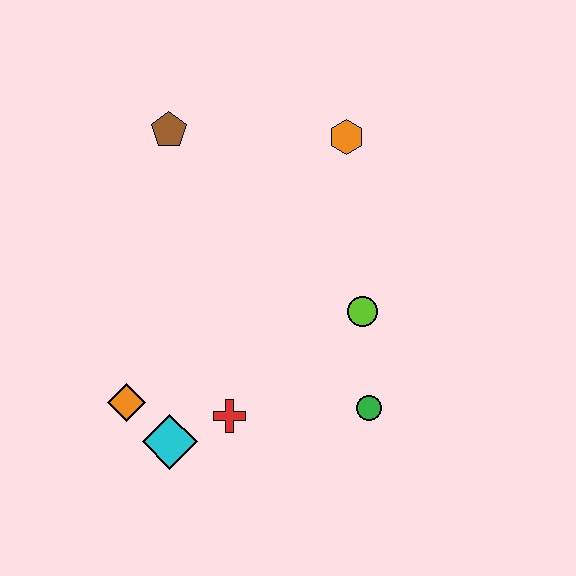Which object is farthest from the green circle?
The brown pentagon is farthest from the green circle.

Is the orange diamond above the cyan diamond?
Yes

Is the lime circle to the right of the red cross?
Yes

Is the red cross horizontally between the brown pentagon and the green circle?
Yes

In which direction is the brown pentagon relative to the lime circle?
The brown pentagon is to the left of the lime circle.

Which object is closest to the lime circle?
The green circle is closest to the lime circle.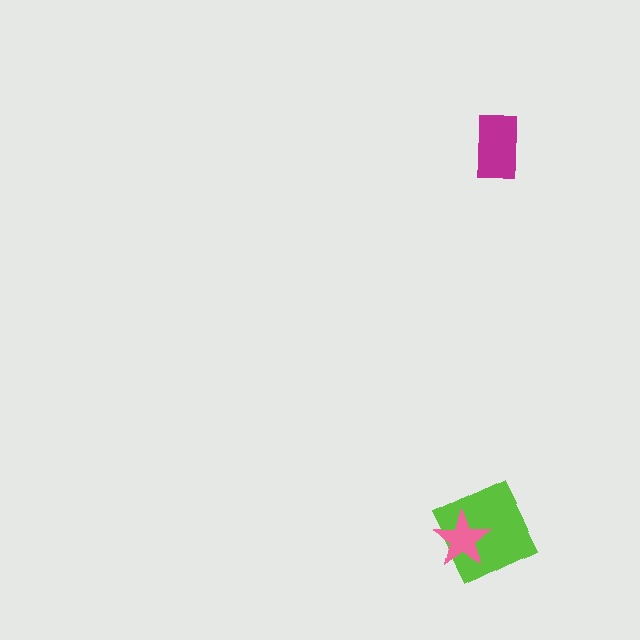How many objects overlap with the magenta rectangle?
0 objects overlap with the magenta rectangle.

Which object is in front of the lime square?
The pink star is in front of the lime square.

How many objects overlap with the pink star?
1 object overlaps with the pink star.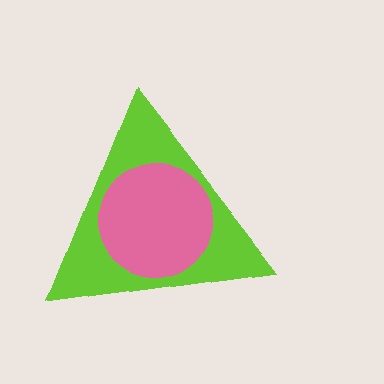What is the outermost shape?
The lime triangle.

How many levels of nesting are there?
2.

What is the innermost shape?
The pink circle.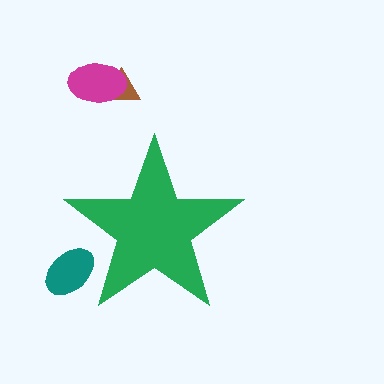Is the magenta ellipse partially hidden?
No, the magenta ellipse is fully visible.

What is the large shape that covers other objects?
A green star.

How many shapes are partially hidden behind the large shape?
1 shape is partially hidden.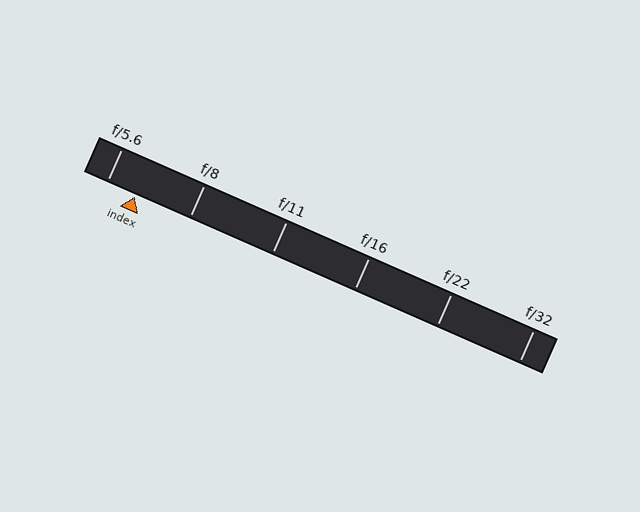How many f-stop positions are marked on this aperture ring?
There are 6 f-stop positions marked.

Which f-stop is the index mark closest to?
The index mark is closest to f/5.6.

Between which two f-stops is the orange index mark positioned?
The index mark is between f/5.6 and f/8.